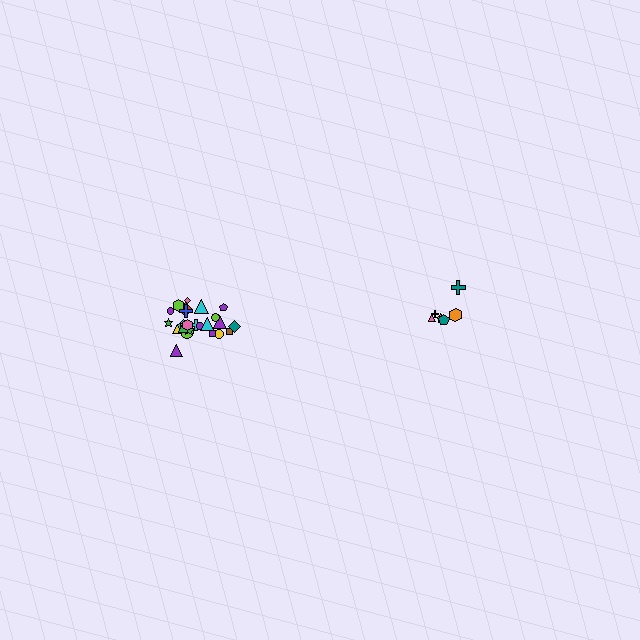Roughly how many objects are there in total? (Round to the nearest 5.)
Roughly 30 objects in total.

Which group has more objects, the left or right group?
The left group.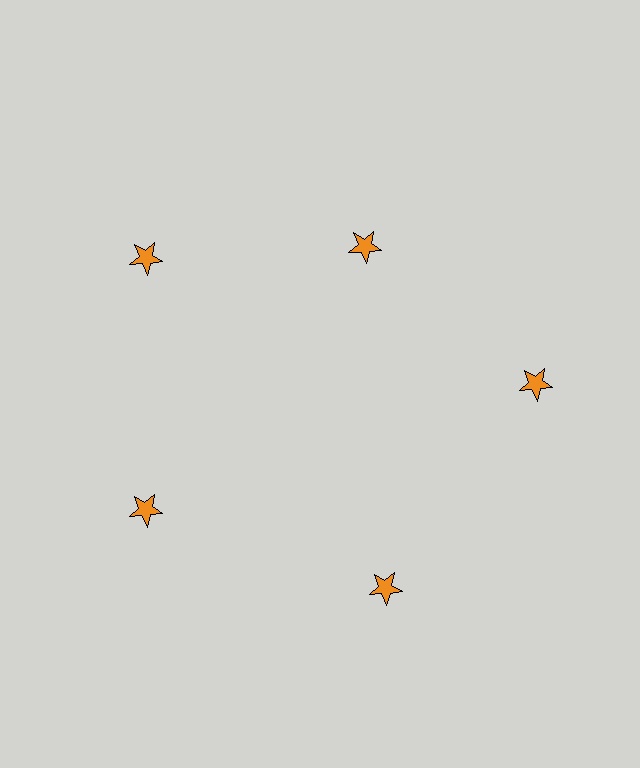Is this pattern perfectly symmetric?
No. The 5 orange stars are arranged in a ring, but one element near the 1 o'clock position is pulled inward toward the center, breaking the 5-fold rotational symmetry.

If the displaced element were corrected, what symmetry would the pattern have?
It would have 5-fold rotational symmetry — the pattern would map onto itself every 72 degrees.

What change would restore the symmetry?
The symmetry would be restored by moving it outward, back onto the ring so that all 5 stars sit at equal angles and equal distance from the center.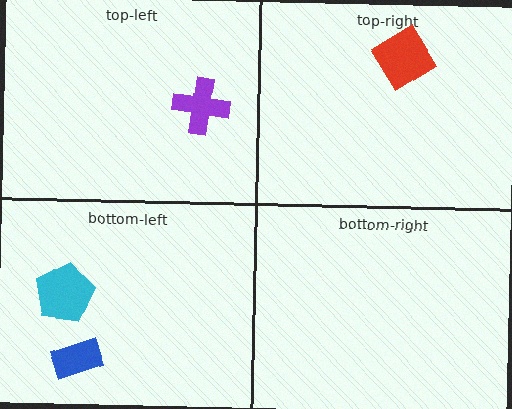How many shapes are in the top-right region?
1.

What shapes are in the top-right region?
The red diamond.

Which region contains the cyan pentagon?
The bottom-left region.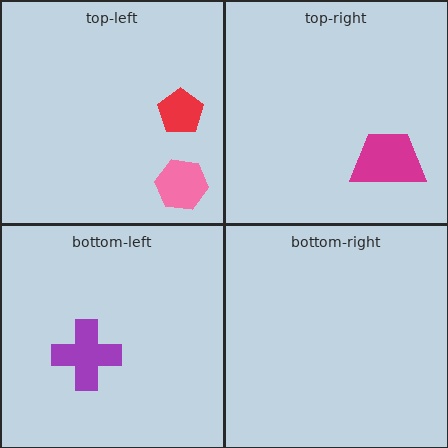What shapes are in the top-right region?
The magenta trapezoid.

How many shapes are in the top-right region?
1.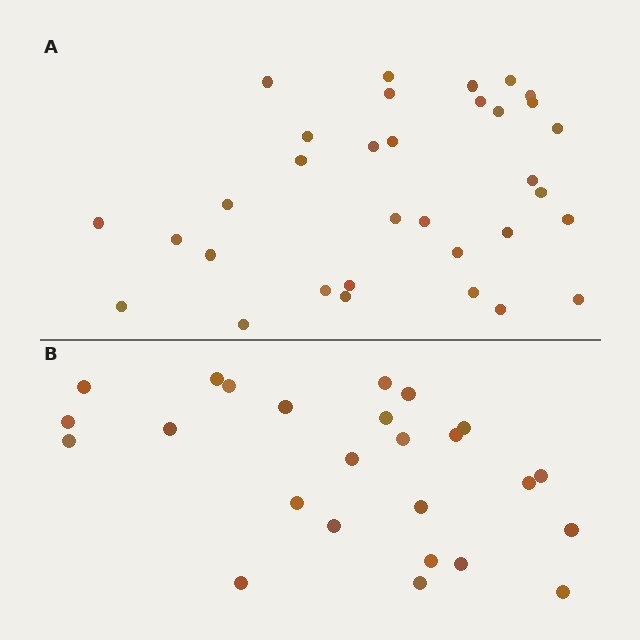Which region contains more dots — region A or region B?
Region A (the top region) has more dots.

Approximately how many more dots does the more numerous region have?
Region A has roughly 8 or so more dots than region B.